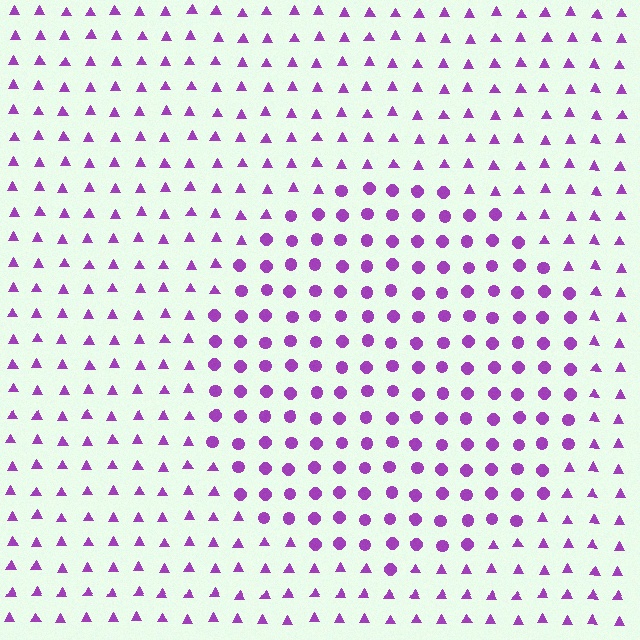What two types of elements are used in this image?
The image uses circles inside the circle region and triangles outside it.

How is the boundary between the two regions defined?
The boundary is defined by a change in element shape: circles inside vs. triangles outside. All elements share the same color and spacing.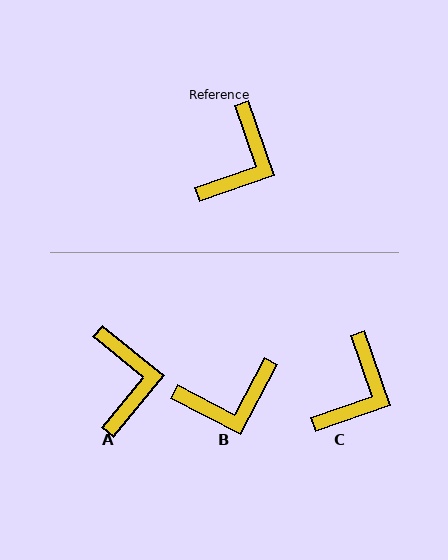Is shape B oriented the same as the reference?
No, it is off by about 47 degrees.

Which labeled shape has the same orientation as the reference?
C.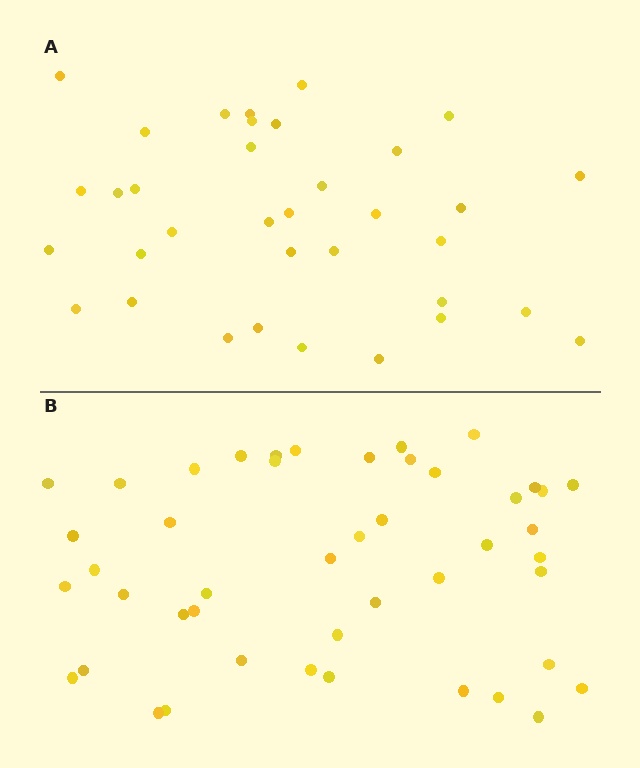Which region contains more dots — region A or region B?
Region B (the bottom region) has more dots.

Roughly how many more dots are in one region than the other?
Region B has roughly 12 or so more dots than region A.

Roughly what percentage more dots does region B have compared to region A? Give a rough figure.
About 30% more.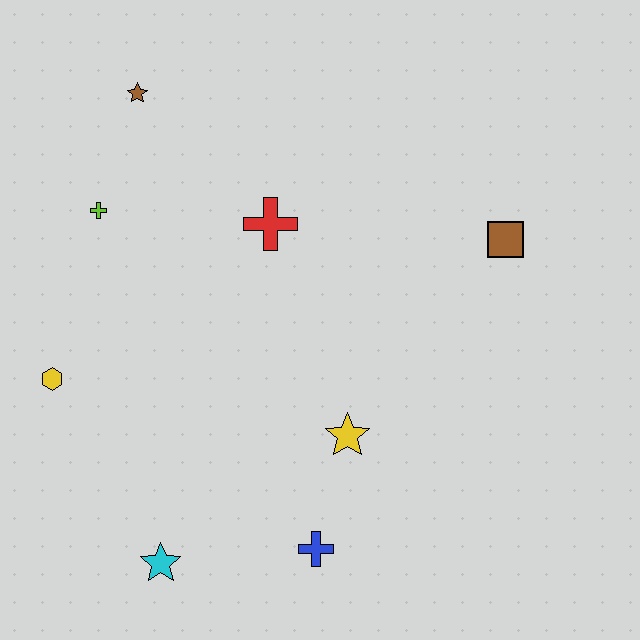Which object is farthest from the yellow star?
The brown star is farthest from the yellow star.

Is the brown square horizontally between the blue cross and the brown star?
No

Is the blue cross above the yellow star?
No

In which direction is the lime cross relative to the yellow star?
The lime cross is to the left of the yellow star.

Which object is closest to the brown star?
The lime cross is closest to the brown star.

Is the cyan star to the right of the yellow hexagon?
Yes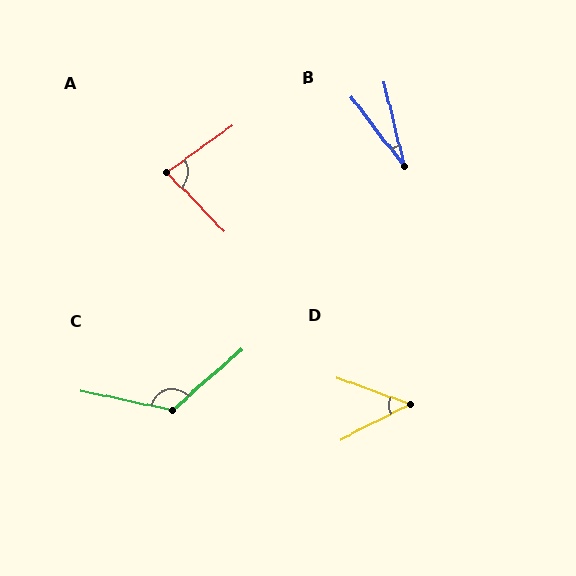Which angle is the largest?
C, at approximately 127 degrees.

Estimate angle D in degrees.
Approximately 47 degrees.